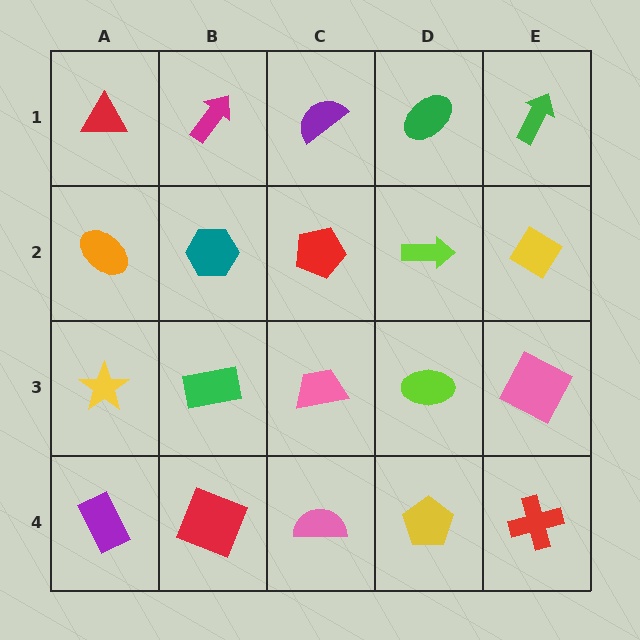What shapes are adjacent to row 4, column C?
A pink trapezoid (row 3, column C), a red square (row 4, column B), a yellow pentagon (row 4, column D).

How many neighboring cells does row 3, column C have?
4.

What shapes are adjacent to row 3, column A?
An orange ellipse (row 2, column A), a purple rectangle (row 4, column A), a green rectangle (row 3, column B).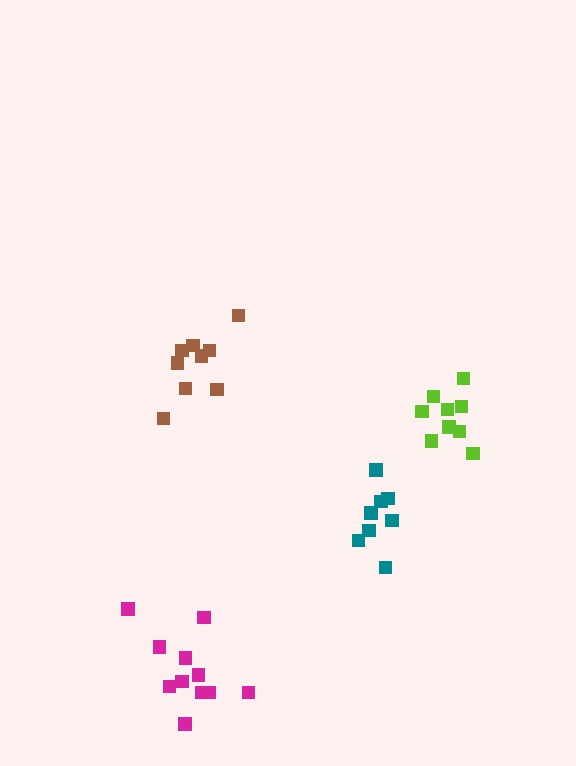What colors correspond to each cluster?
The clusters are colored: magenta, brown, teal, lime.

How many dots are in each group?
Group 1: 11 dots, Group 2: 9 dots, Group 3: 8 dots, Group 4: 9 dots (37 total).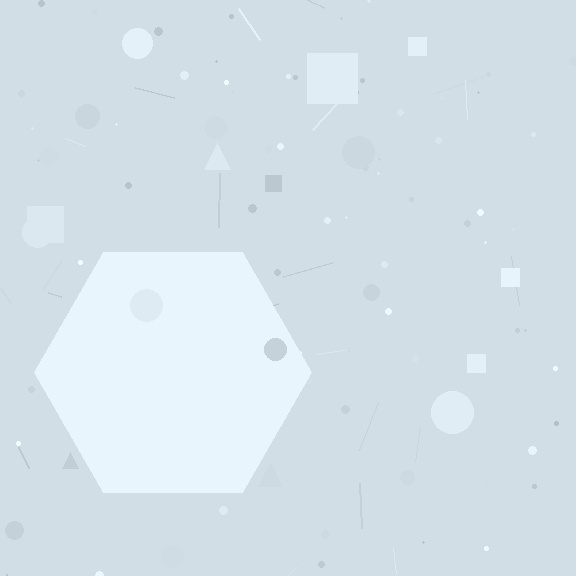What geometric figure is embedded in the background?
A hexagon is embedded in the background.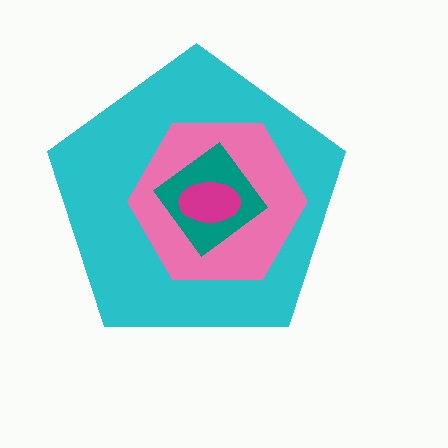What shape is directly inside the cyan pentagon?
The pink hexagon.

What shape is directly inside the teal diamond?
The magenta ellipse.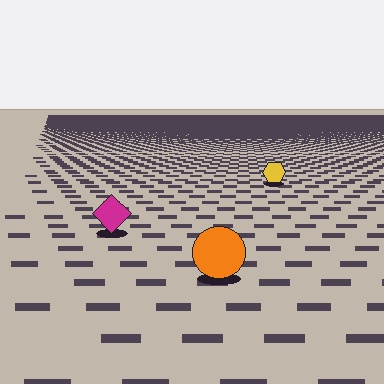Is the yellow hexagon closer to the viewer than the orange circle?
No. The orange circle is closer — you can tell from the texture gradient: the ground texture is coarser near it.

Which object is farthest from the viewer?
The yellow hexagon is farthest from the viewer. It appears smaller and the ground texture around it is denser.